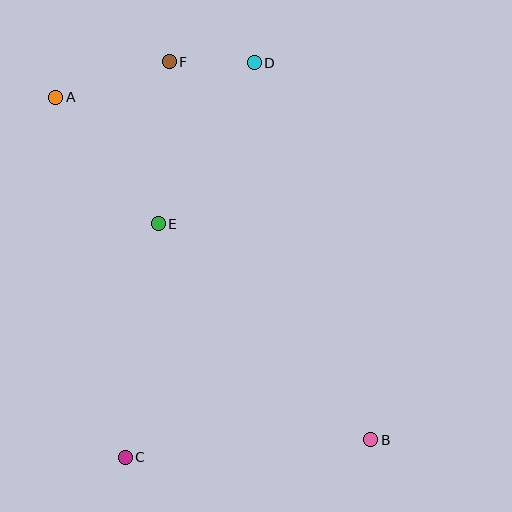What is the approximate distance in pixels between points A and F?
The distance between A and F is approximately 119 pixels.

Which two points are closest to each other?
Points D and F are closest to each other.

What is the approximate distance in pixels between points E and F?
The distance between E and F is approximately 163 pixels.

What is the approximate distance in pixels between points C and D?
The distance between C and D is approximately 415 pixels.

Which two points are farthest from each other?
Points A and B are farthest from each other.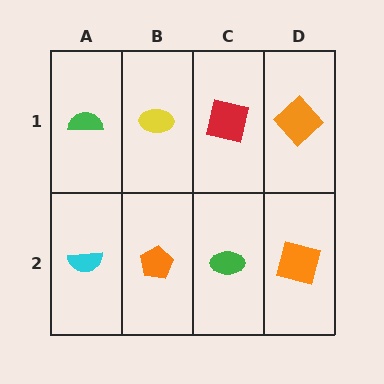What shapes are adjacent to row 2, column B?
A yellow ellipse (row 1, column B), a cyan semicircle (row 2, column A), a green ellipse (row 2, column C).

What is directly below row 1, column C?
A green ellipse.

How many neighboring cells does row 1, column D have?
2.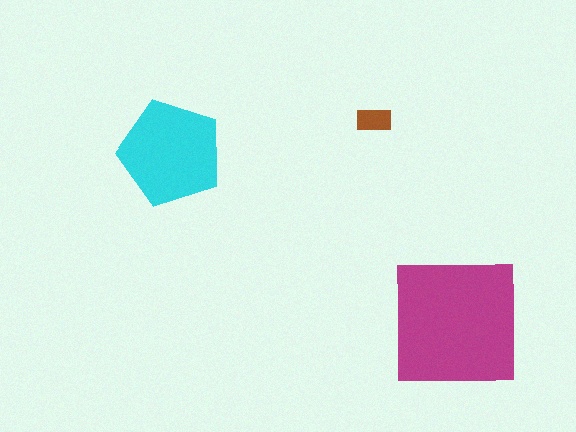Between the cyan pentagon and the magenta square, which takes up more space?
The magenta square.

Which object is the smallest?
The brown rectangle.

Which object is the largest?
The magenta square.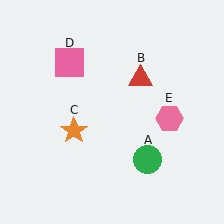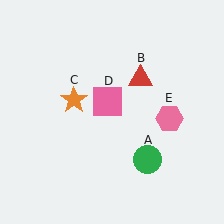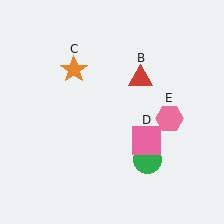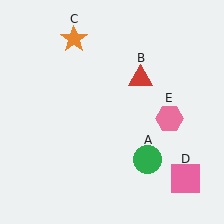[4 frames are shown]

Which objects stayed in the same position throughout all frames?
Green circle (object A) and red triangle (object B) and pink hexagon (object E) remained stationary.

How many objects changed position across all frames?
2 objects changed position: orange star (object C), pink square (object D).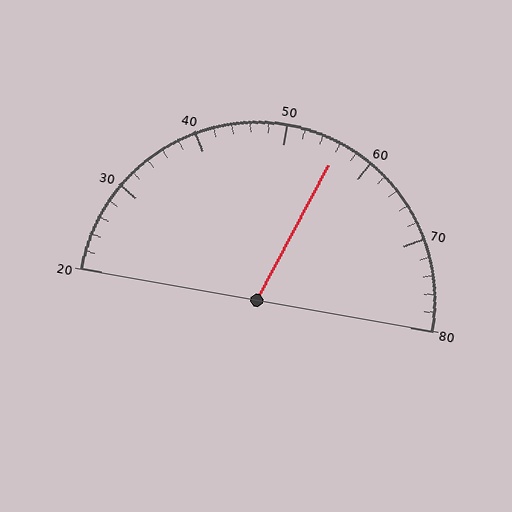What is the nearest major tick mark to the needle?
The nearest major tick mark is 60.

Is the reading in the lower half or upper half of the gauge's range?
The reading is in the upper half of the range (20 to 80).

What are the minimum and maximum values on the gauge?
The gauge ranges from 20 to 80.